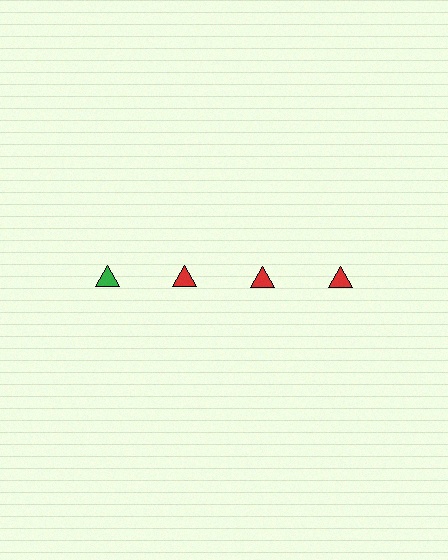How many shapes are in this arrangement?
There are 4 shapes arranged in a grid pattern.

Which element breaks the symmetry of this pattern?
The green triangle in the top row, leftmost column breaks the symmetry. All other shapes are red triangles.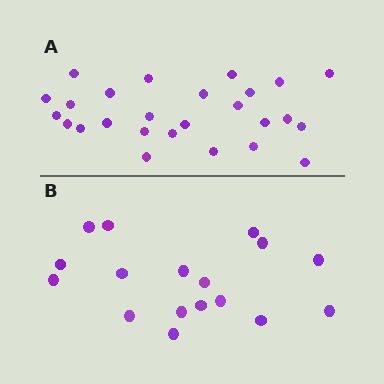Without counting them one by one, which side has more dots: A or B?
Region A (the top region) has more dots.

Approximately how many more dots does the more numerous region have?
Region A has roughly 8 or so more dots than region B.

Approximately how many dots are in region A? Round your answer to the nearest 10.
About 30 dots. (The exact count is 26, which rounds to 30.)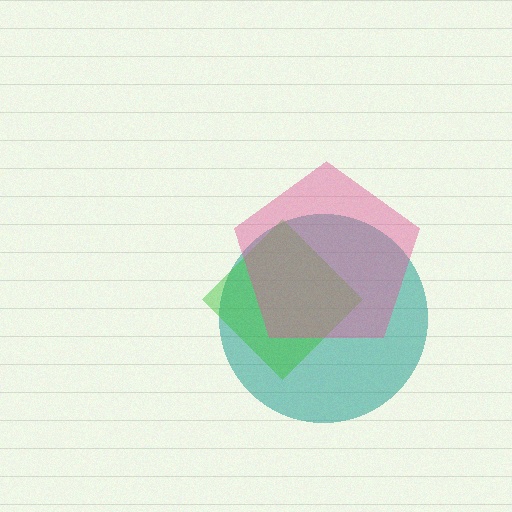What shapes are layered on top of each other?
The layered shapes are: a teal circle, a green diamond, a pink pentagon.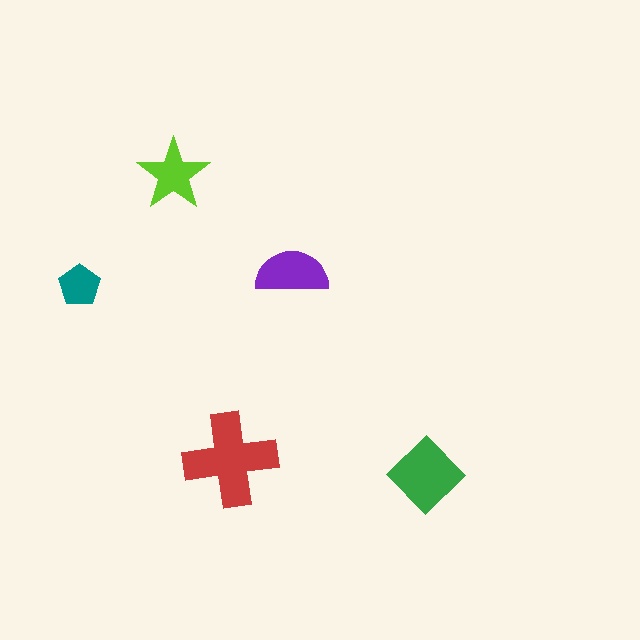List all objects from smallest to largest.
The teal pentagon, the lime star, the purple semicircle, the green diamond, the red cross.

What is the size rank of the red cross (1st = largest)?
1st.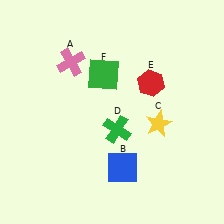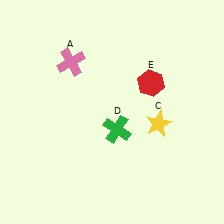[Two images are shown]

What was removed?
The blue square (B), the green square (F) were removed in Image 2.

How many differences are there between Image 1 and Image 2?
There are 2 differences between the two images.